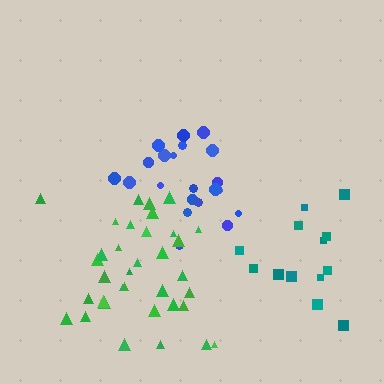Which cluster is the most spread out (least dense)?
Teal.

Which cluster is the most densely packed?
Blue.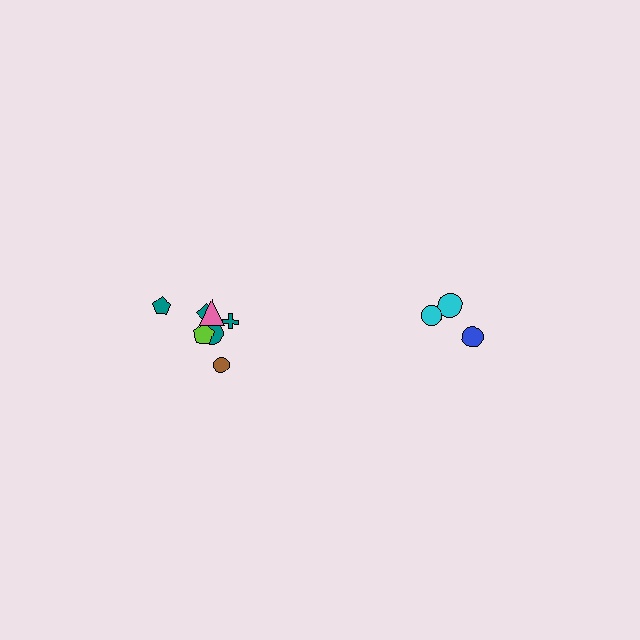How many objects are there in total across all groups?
There are 10 objects.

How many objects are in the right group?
There are 3 objects.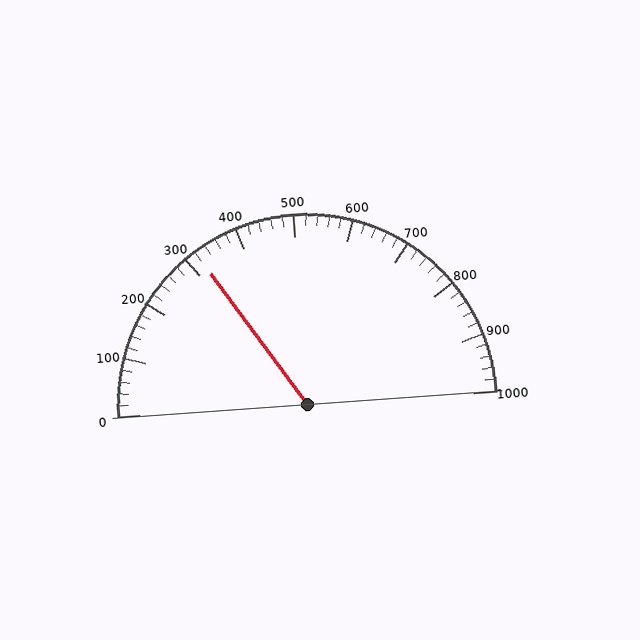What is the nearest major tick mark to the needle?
The nearest major tick mark is 300.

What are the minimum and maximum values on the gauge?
The gauge ranges from 0 to 1000.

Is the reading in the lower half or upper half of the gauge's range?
The reading is in the lower half of the range (0 to 1000).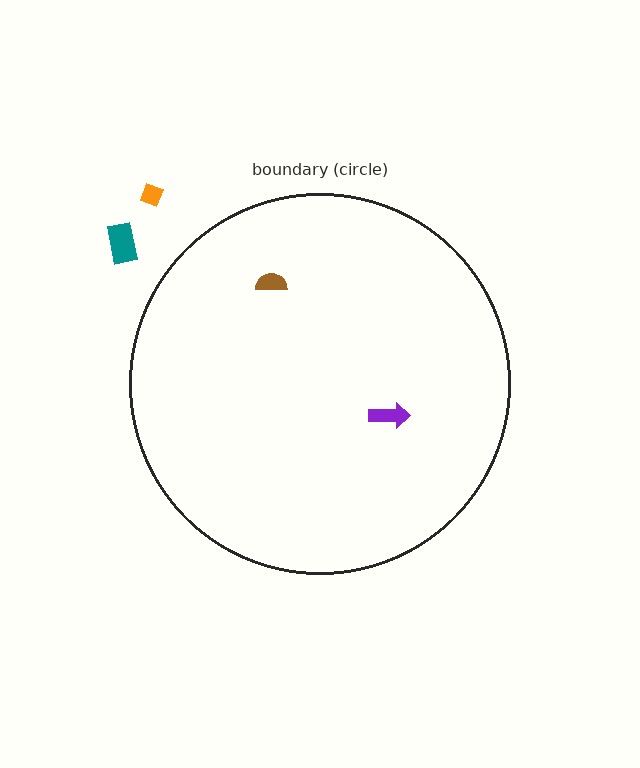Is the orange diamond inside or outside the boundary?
Outside.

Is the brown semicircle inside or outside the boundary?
Inside.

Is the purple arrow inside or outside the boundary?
Inside.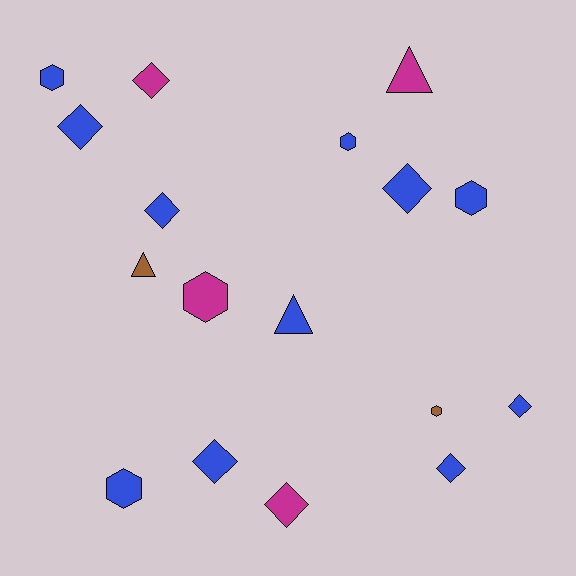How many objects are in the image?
There are 17 objects.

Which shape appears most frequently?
Diamond, with 8 objects.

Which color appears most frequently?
Blue, with 11 objects.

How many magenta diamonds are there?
There are 2 magenta diamonds.